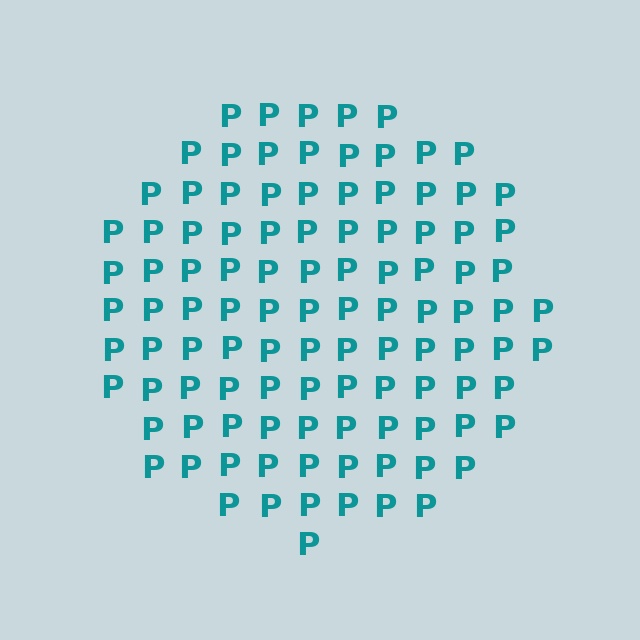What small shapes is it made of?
It is made of small letter P's.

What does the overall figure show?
The overall figure shows a circle.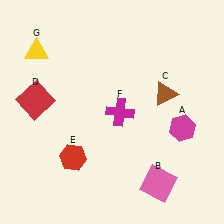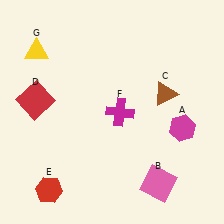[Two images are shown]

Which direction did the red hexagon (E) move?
The red hexagon (E) moved down.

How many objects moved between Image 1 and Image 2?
1 object moved between the two images.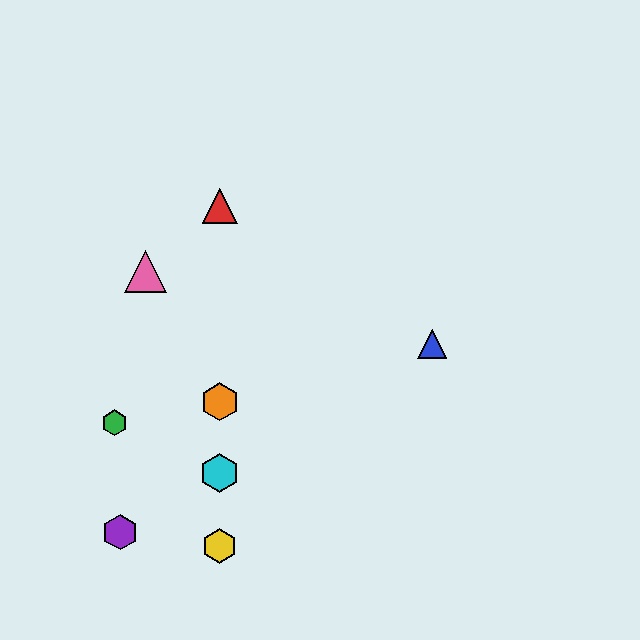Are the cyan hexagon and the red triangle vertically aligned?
Yes, both are at x≈220.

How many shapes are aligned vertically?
4 shapes (the red triangle, the yellow hexagon, the orange hexagon, the cyan hexagon) are aligned vertically.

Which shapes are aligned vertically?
The red triangle, the yellow hexagon, the orange hexagon, the cyan hexagon are aligned vertically.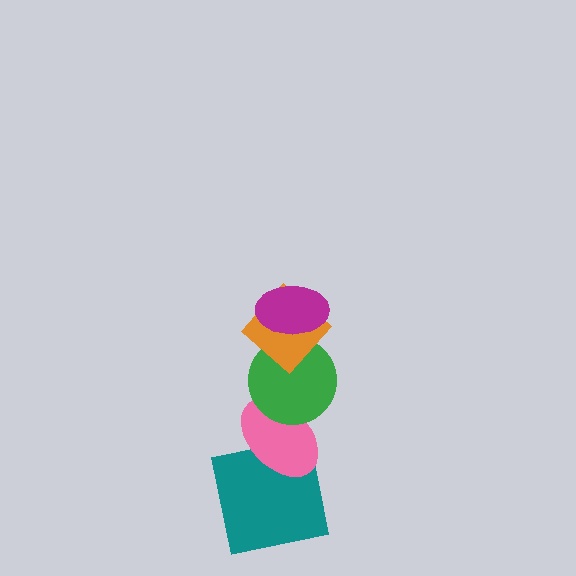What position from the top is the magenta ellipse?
The magenta ellipse is 1st from the top.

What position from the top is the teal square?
The teal square is 5th from the top.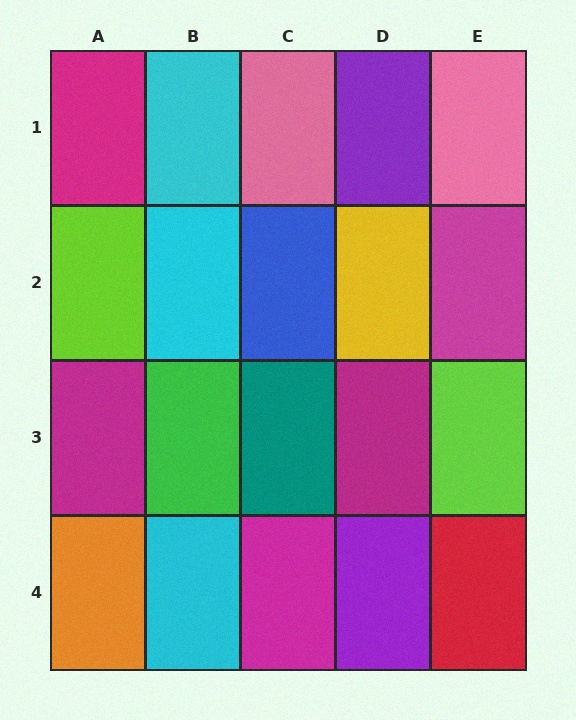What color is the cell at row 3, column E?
Lime.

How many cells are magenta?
5 cells are magenta.